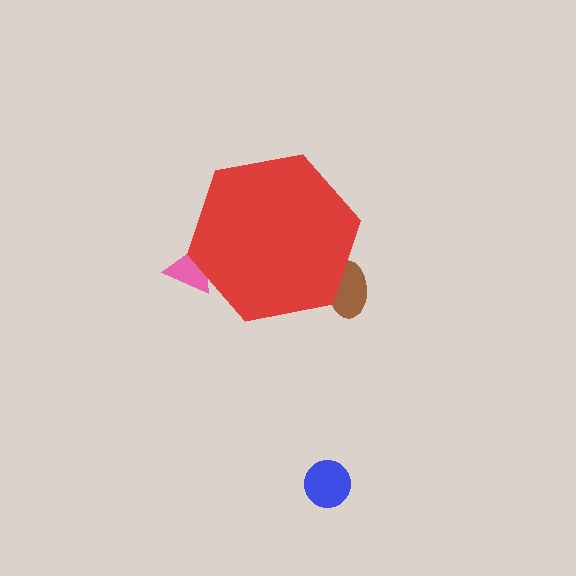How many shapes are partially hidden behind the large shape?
2 shapes are partially hidden.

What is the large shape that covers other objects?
A red hexagon.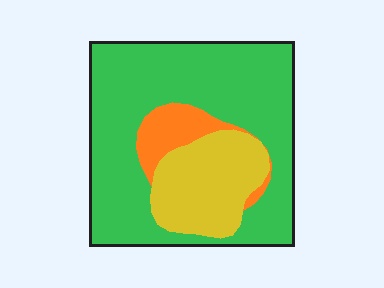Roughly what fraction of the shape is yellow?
Yellow covers around 25% of the shape.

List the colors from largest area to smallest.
From largest to smallest: green, yellow, orange.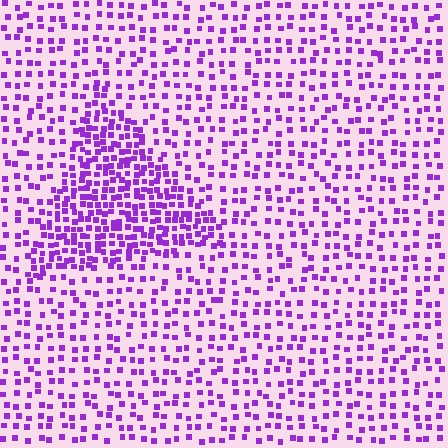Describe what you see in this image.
The image contains small purple elements arranged at two different densities. A triangle-shaped region is visible where the elements are more densely packed than the surrounding area.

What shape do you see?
I see a triangle.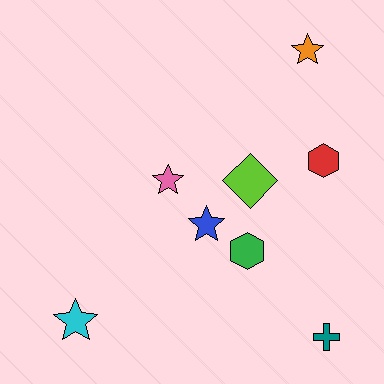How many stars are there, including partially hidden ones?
There are 4 stars.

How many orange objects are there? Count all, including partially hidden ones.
There is 1 orange object.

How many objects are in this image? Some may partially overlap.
There are 8 objects.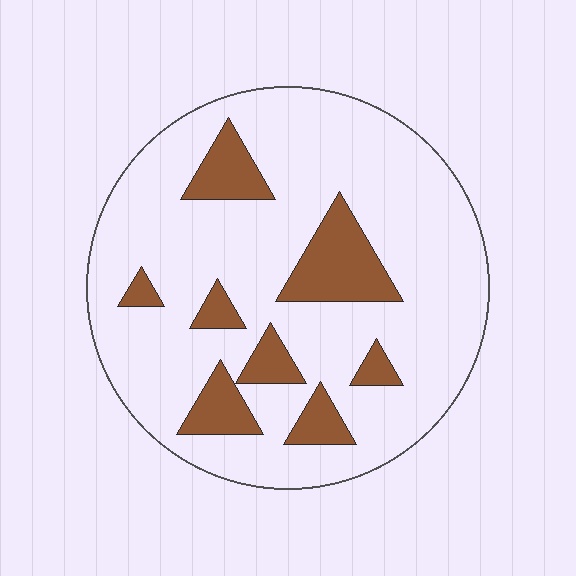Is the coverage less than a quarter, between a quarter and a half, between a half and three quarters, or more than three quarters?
Less than a quarter.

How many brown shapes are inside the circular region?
8.